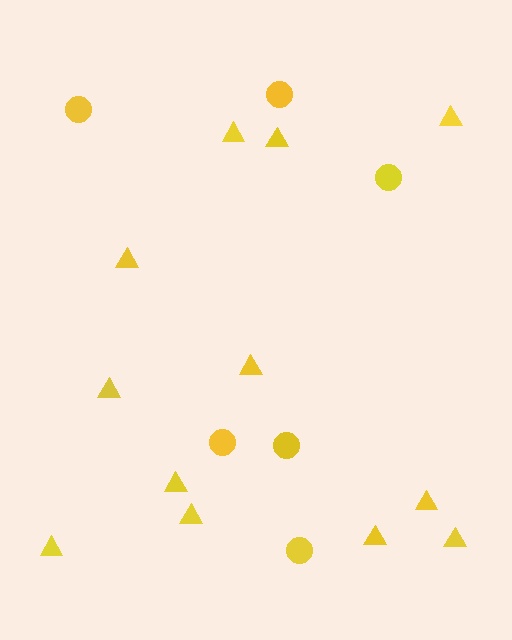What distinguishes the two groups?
There are 2 groups: one group of circles (6) and one group of triangles (12).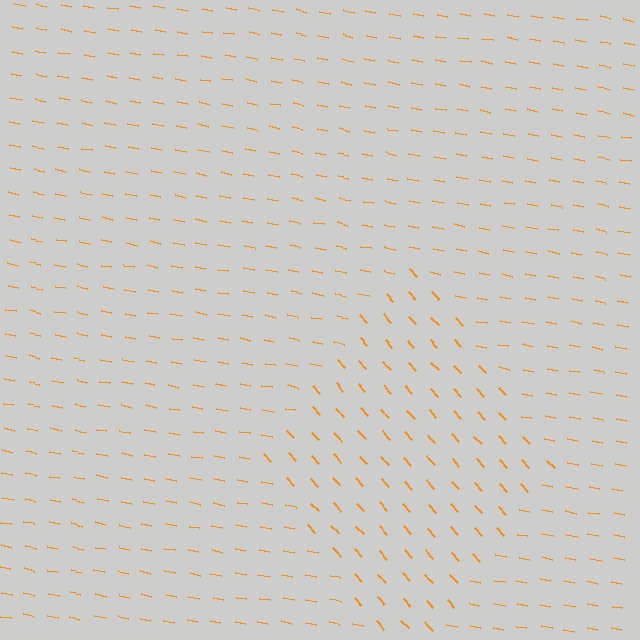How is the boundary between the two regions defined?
The boundary is defined purely by a change in line orientation (approximately 36 degrees difference). All lines are the same color and thickness.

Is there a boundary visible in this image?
Yes, there is a texture boundary formed by a change in line orientation.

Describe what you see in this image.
The image is filled with small orange line segments. A diamond region in the image has lines oriented differently from the surrounding lines, creating a visible texture boundary.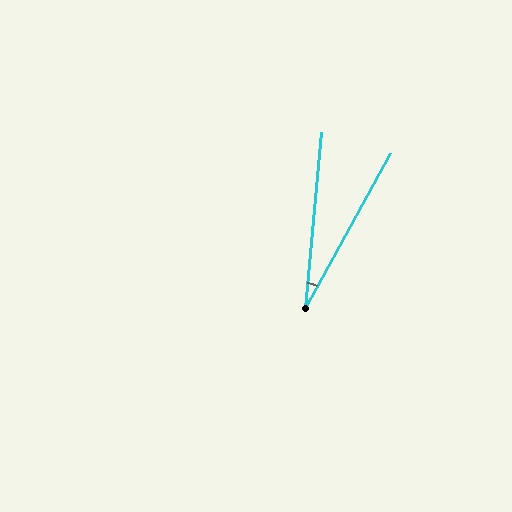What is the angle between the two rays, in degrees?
Approximately 24 degrees.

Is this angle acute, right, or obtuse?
It is acute.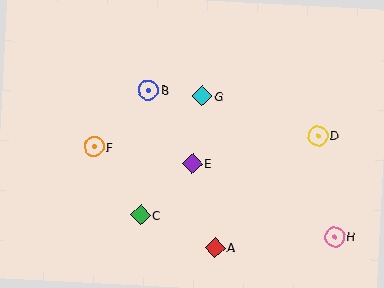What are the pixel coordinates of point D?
Point D is at (318, 136).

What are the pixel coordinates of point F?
Point F is at (94, 146).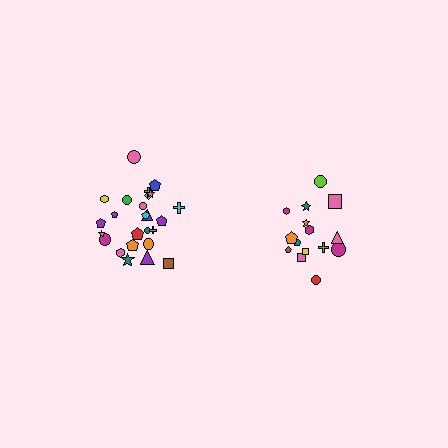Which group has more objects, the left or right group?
The left group.